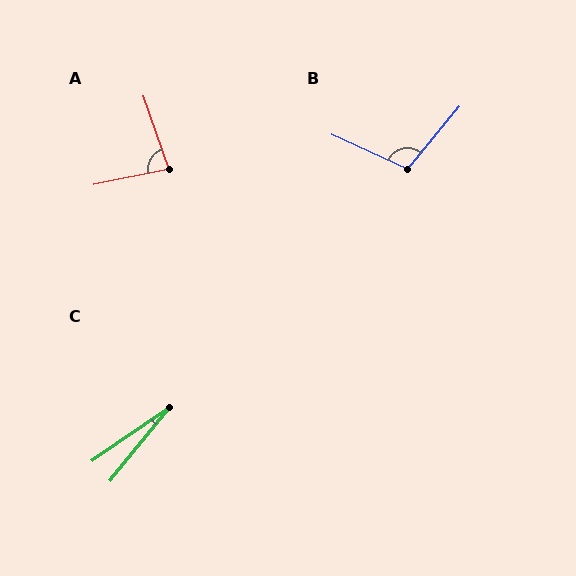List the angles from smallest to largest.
C (16°), A (82°), B (105°).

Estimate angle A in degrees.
Approximately 82 degrees.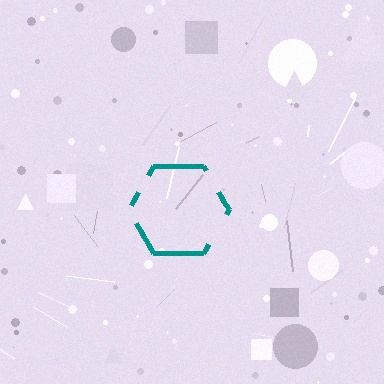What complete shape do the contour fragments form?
The contour fragments form a hexagon.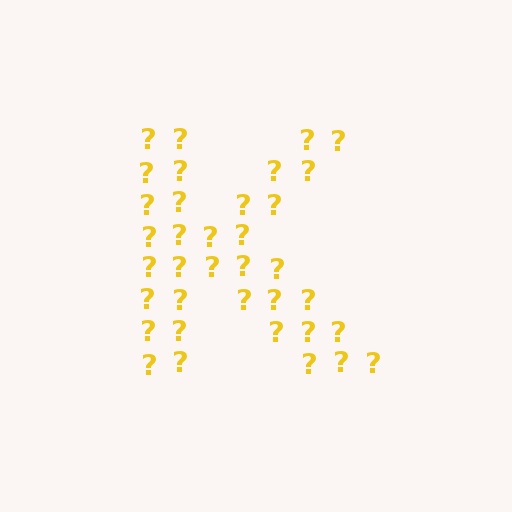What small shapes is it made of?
It is made of small question marks.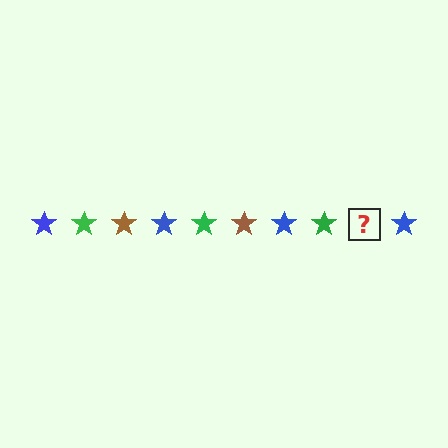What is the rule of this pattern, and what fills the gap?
The rule is that the pattern cycles through blue, green, brown stars. The gap should be filled with a brown star.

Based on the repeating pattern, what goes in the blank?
The blank should be a brown star.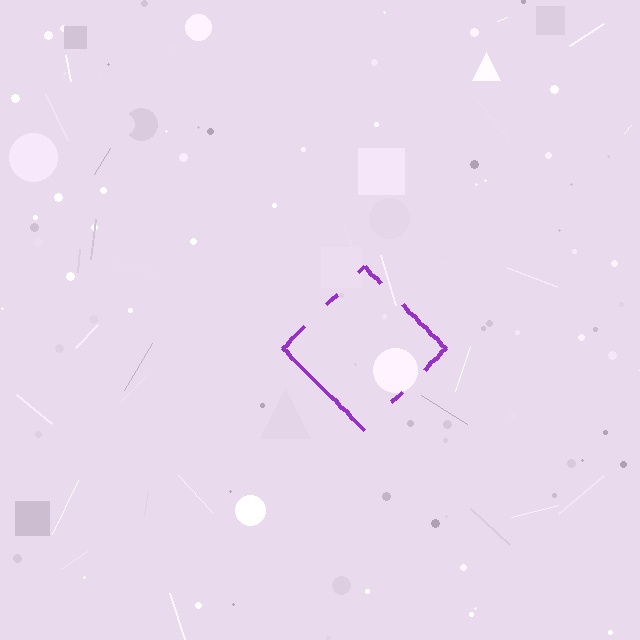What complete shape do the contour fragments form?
The contour fragments form a diamond.